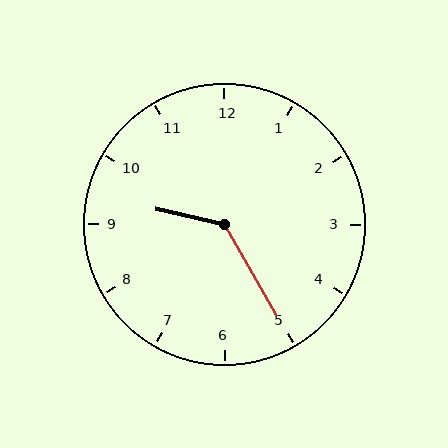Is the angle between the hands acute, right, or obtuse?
It is obtuse.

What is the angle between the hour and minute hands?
Approximately 132 degrees.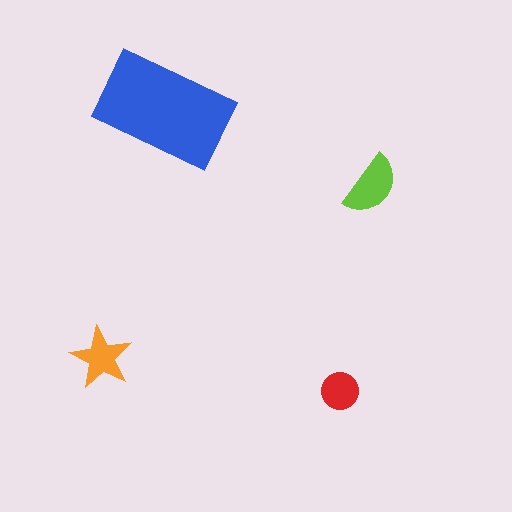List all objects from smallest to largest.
The red circle, the orange star, the lime semicircle, the blue rectangle.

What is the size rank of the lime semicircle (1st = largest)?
2nd.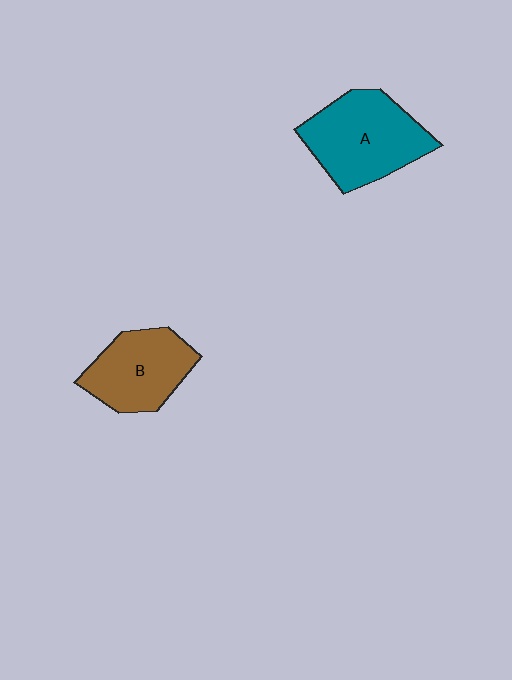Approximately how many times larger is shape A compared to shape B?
Approximately 1.3 times.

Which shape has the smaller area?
Shape B (brown).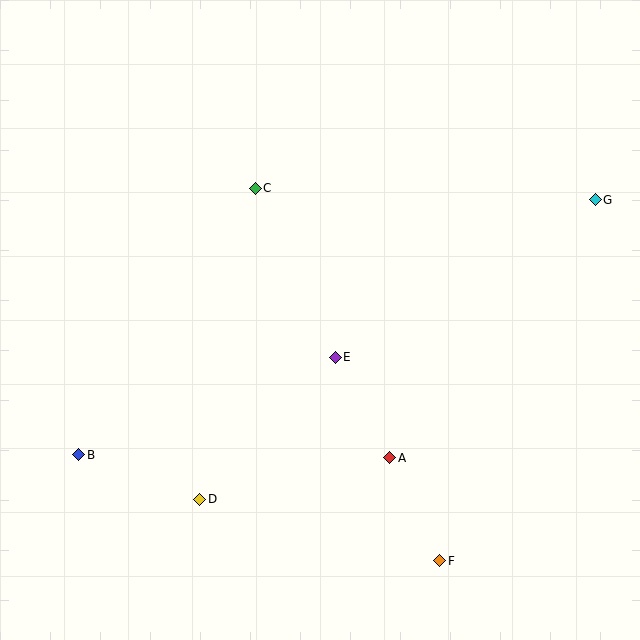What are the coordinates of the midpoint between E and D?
The midpoint between E and D is at (267, 428).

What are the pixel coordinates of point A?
Point A is at (390, 458).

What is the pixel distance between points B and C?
The distance between B and C is 320 pixels.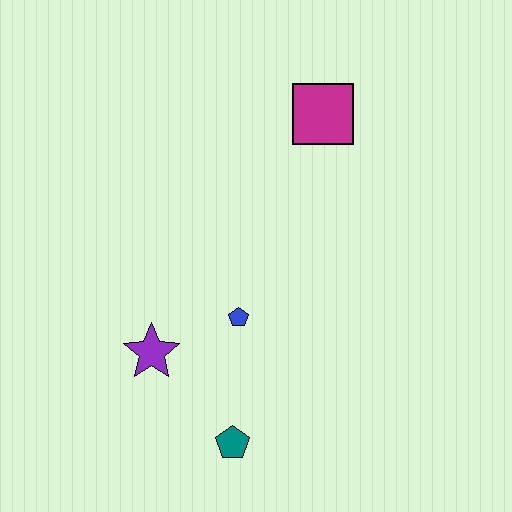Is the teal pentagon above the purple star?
No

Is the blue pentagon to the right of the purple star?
Yes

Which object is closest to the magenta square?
The blue pentagon is closest to the magenta square.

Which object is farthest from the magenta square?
The teal pentagon is farthest from the magenta square.